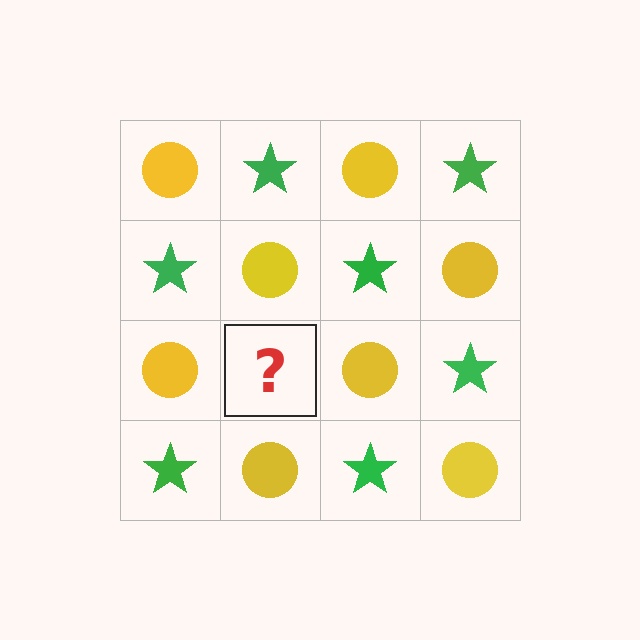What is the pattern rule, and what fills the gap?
The rule is that it alternates yellow circle and green star in a checkerboard pattern. The gap should be filled with a green star.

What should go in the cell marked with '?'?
The missing cell should contain a green star.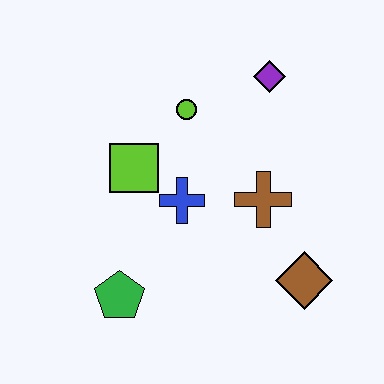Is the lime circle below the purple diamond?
Yes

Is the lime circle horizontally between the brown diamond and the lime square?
Yes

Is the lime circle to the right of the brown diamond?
No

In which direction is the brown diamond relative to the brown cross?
The brown diamond is below the brown cross.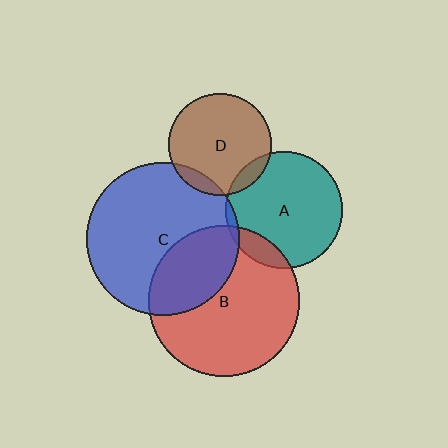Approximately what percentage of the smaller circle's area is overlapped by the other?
Approximately 10%.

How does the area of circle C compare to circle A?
Approximately 1.7 times.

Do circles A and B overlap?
Yes.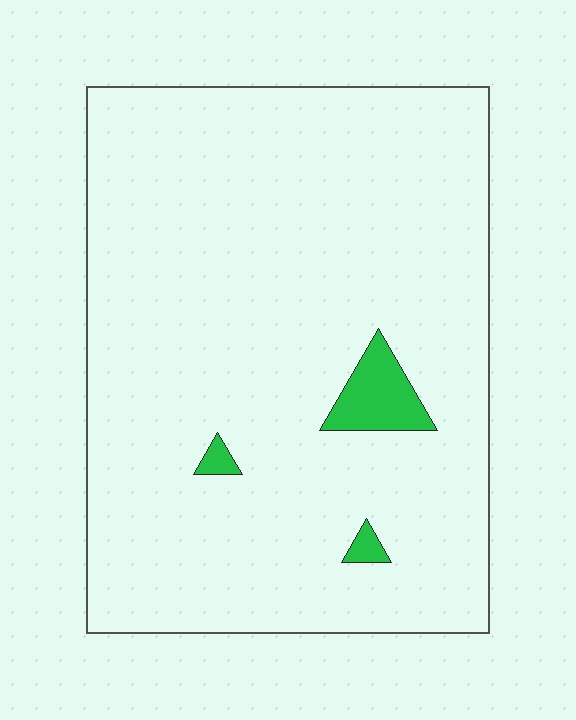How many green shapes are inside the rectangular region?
3.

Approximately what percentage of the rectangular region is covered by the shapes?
Approximately 5%.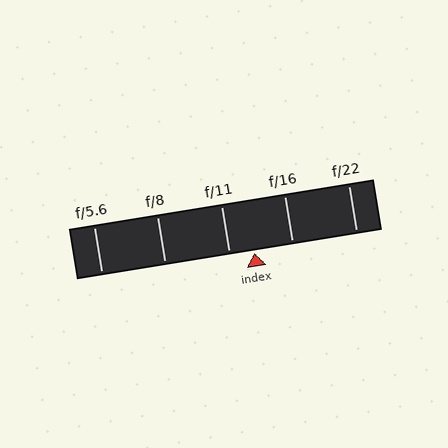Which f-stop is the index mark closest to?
The index mark is closest to f/11.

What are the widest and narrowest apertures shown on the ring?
The widest aperture shown is f/5.6 and the narrowest is f/22.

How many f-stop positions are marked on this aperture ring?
There are 5 f-stop positions marked.